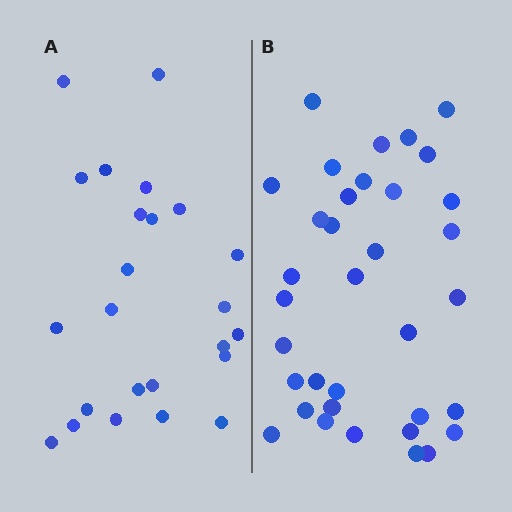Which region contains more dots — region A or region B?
Region B (the right region) has more dots.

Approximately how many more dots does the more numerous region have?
Region B has roughly 12 or so more dots than region A.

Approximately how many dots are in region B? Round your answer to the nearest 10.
About 40 dots. (The exact count is 35, which rounds to 40.)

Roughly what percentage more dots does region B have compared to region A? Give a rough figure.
About 45% more.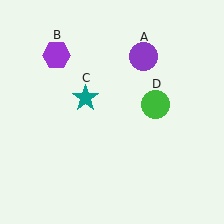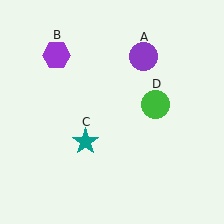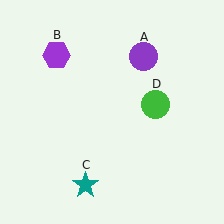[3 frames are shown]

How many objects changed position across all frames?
1 object changed position: teal star (object C).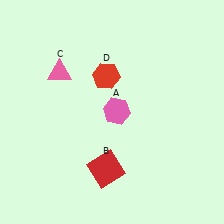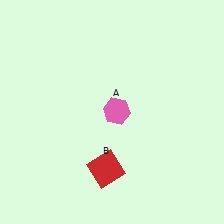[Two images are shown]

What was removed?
The pink triangle (C), the red hexagon (D) were removed in Image 2.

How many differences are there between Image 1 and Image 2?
There are 2 differences between the two images.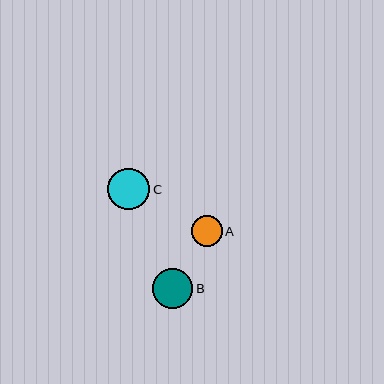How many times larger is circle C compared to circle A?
Circle C is approximately 1.4 times the size of circle A.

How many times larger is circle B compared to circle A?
Circle B is approximately 1.3 times the size of circle A.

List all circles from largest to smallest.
From largest to smallest: C, B, A.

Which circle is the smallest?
Circle A is the smallest with a size of approximately 31 pixels.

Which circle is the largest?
Circle C is the largest with a size of approximately 42 pixels.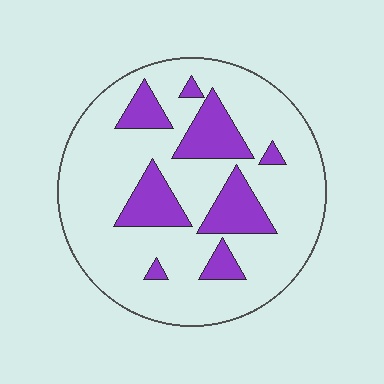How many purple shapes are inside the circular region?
8.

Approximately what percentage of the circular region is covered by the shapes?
Approximately 20%.